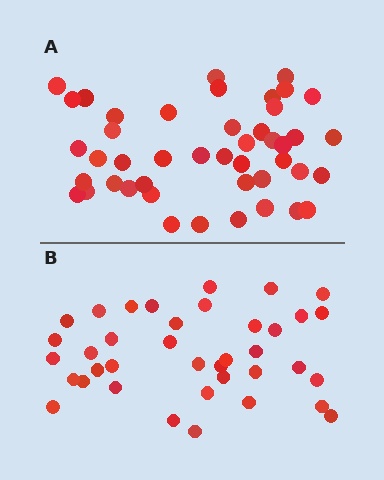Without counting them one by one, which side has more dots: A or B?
Region A (the top region) has more dots.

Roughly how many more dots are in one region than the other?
Region A has roughly 8 or so more dots than region B.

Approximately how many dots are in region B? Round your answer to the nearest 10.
About 40 dots. (The exact count is 38, which rounds to 40.)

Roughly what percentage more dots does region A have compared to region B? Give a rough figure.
About 20% more.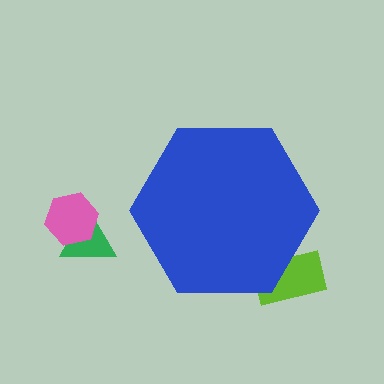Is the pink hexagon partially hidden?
No, the pink hexagon is fully visible.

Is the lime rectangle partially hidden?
Yes, the lime rectangle is partially hidden behind the blue hexagon.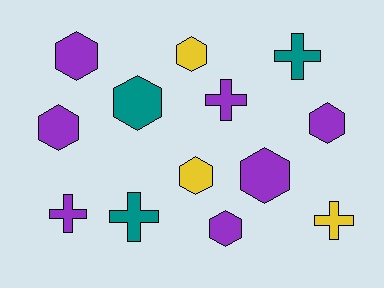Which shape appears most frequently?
Hexagon, with 8 objects.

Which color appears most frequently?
Purple, with 7 objects.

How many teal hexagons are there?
There is 1 teal hexagon.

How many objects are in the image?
There are 13 objects.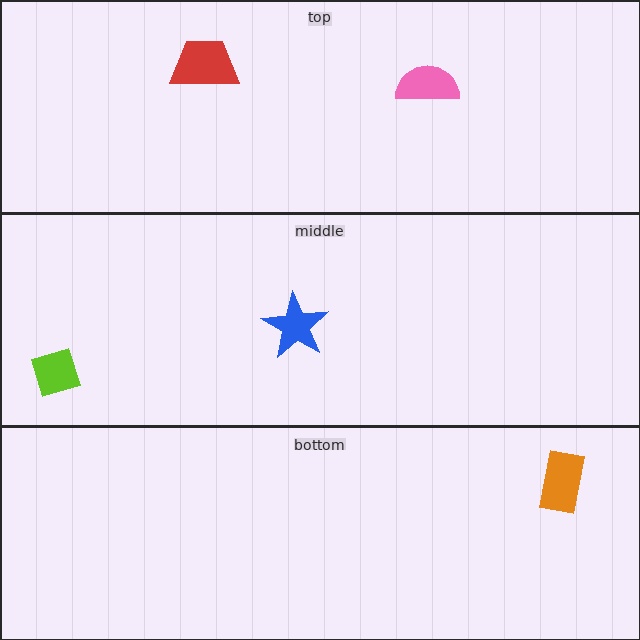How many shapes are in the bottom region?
1.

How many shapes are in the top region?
2.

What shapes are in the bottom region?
The orange rectangle.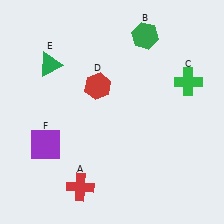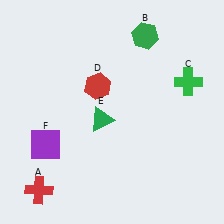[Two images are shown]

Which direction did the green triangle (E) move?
The green triangle (E) moved down.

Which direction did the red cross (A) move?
The red cross (A) moved left.